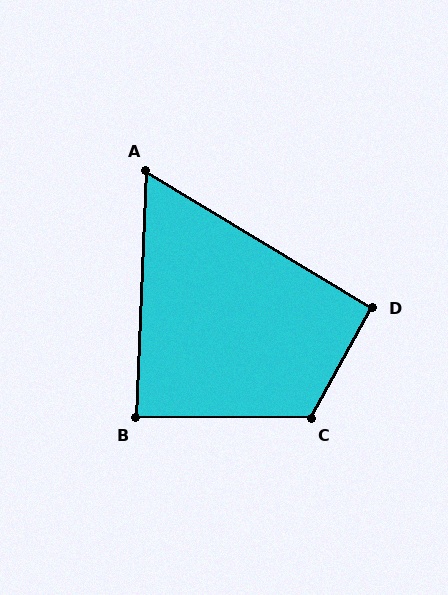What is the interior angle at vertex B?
Approximately 88 degrees (approximately right).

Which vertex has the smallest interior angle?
A, at approximately 61 degrees.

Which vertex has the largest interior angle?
C, at approximately 119 degrees.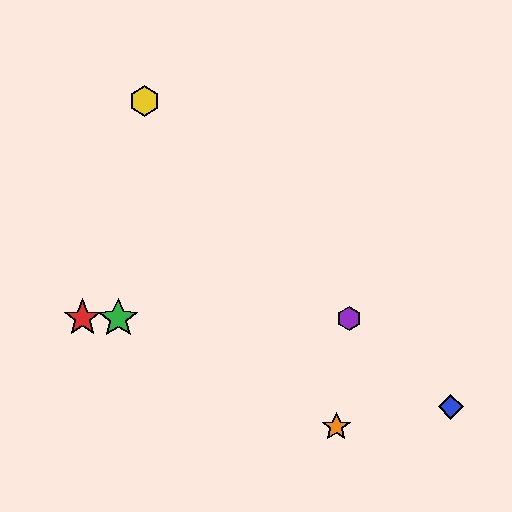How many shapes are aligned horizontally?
3 shapes (the red star, the green star, the purple hexagon) are aligned horizontally.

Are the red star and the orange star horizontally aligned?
No, the red star is at y≈318 and the orange star is at y≈427.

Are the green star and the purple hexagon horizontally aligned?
Yes, both are at y≈318.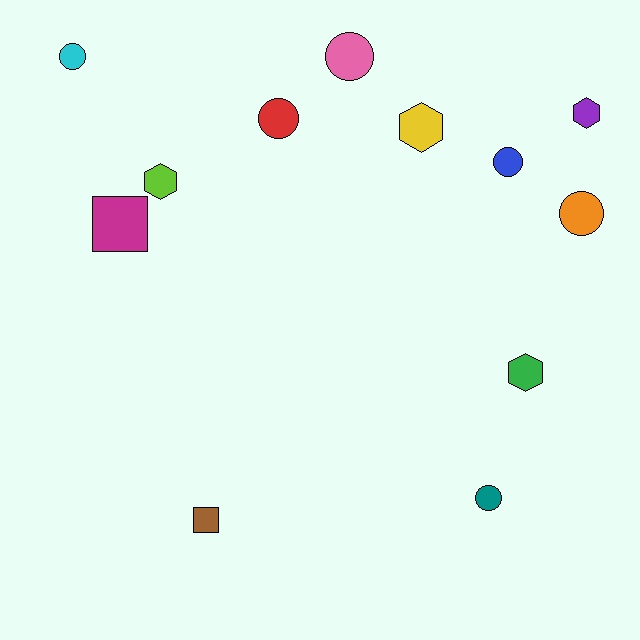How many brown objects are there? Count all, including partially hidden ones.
There is 1 brown object.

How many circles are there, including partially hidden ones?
There are 6 circles.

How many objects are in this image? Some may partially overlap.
There are 12 objects.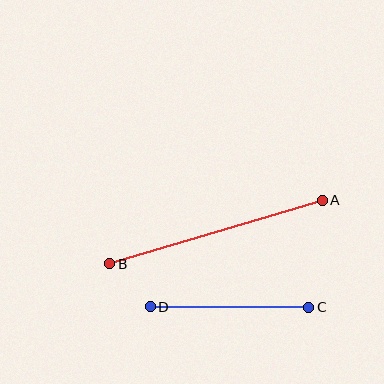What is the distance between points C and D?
The distance is approximately 159 pixels.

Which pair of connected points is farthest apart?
Points A and B are farthest apart.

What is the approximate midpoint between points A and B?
The midpoint is at approximately (216, 232) pixels.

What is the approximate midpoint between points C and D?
The midpoint is at approximately (229, 307) pixels.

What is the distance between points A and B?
The distance is approximately 222 pixels.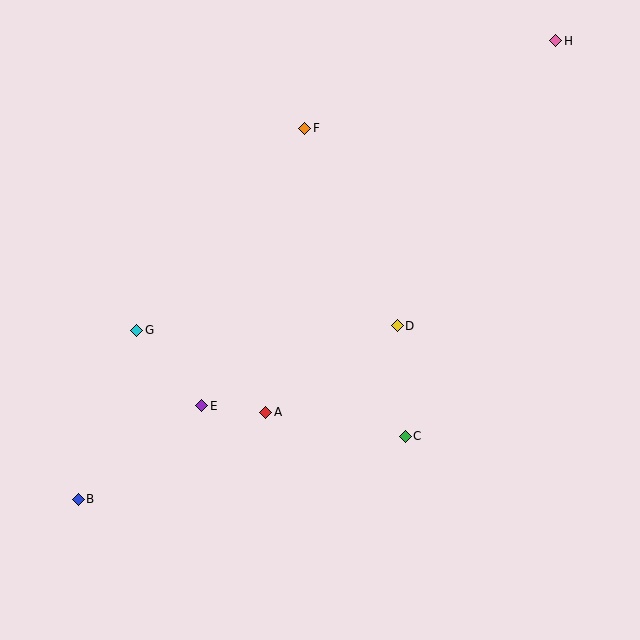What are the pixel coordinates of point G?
Point G is at (137, 330).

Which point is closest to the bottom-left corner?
Point B is closest to the bottom-left corner.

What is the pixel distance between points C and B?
The distance between C and B is 333 pixels.